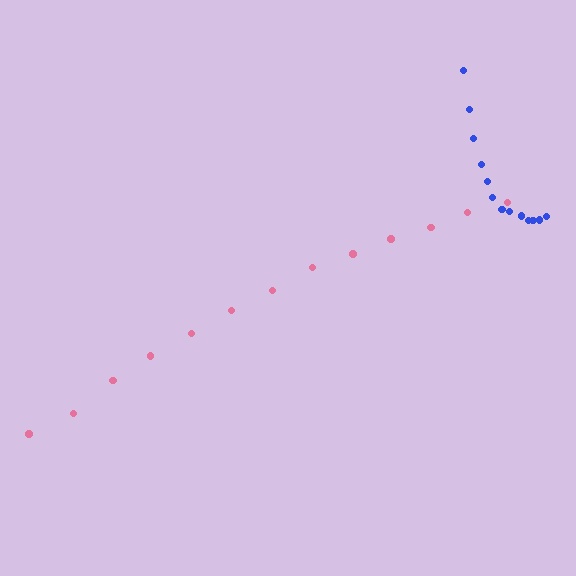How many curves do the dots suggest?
There are 2 distinct paths.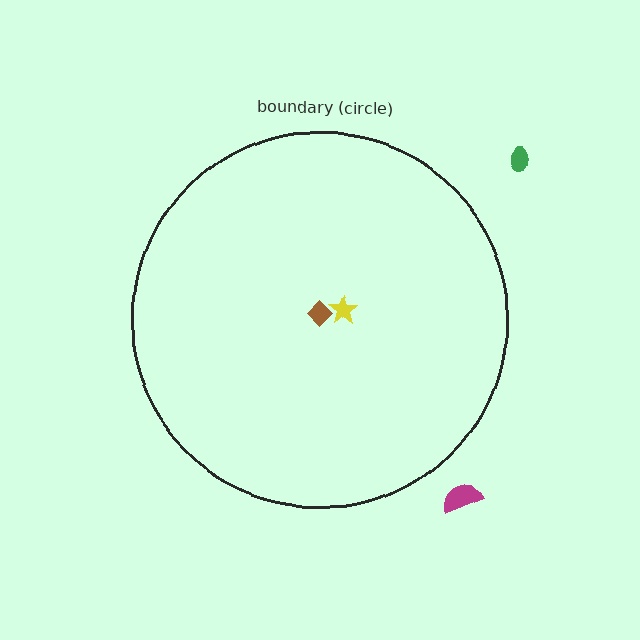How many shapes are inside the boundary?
2 inside, 2 outside.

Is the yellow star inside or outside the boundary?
Inside.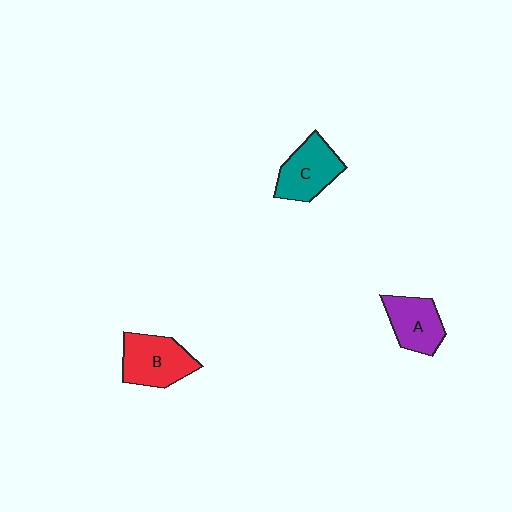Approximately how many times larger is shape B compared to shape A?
Approximately 1.2 times.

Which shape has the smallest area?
Shape A (purple).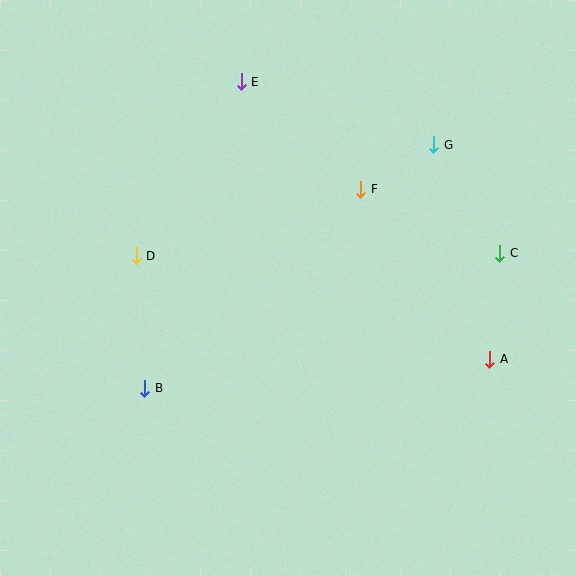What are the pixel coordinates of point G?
Point G is at (434, 145).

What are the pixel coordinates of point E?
Point E is at (241, 82).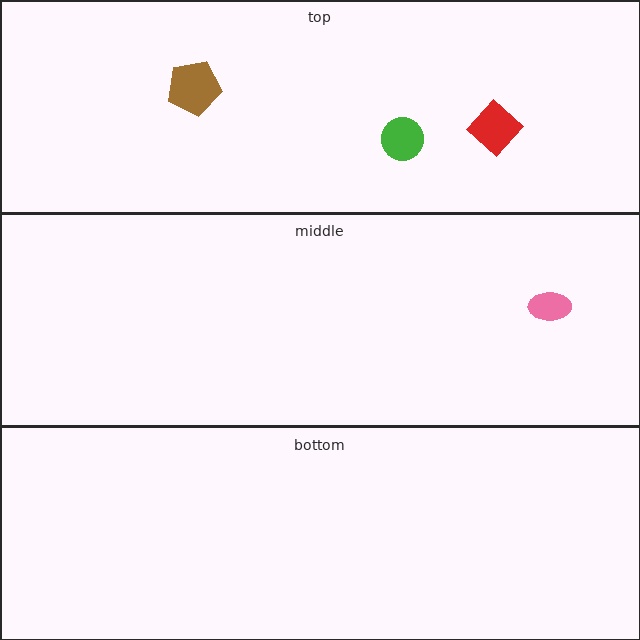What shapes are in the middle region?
The pink ellipse.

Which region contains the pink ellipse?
The middle region.